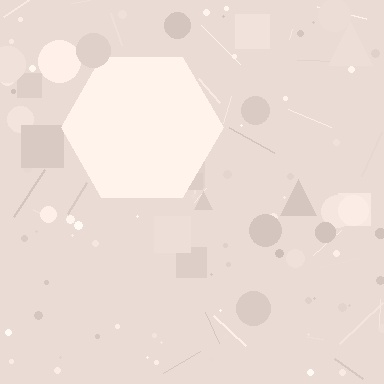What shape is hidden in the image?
A hexagon is hidden in the image.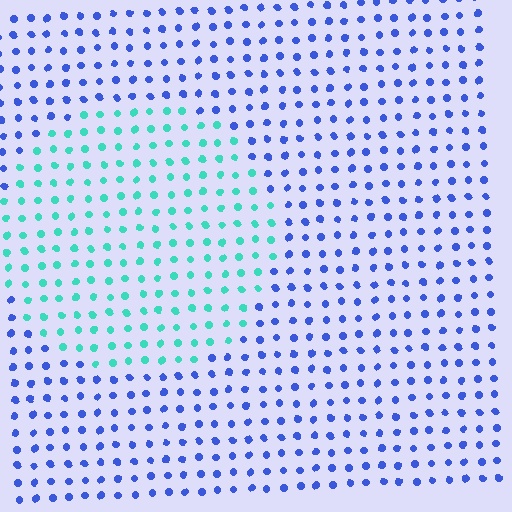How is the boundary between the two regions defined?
The boundary is defined purely by a slight shift in hue (about 61 degrees). Spacing, size, and orientation are identical on both sides.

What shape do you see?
I see a circle.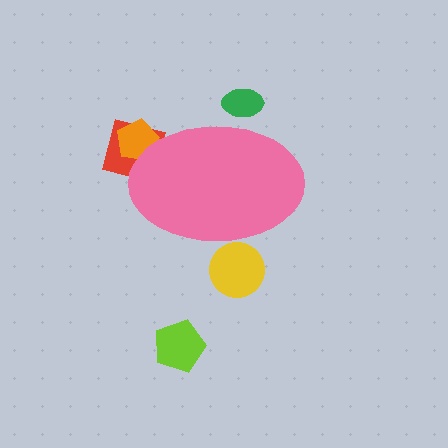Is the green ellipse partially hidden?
Yes, the green ellipse is partially hidden behind the pink ellipse.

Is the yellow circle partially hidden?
Yes, the yellow circle is partially hidden behind the pink ellipse.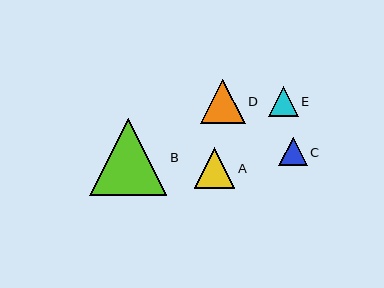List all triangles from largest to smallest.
From largest to smallest: B, D, A, E, C.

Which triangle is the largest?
Triangle B is the largest with a size of approximately 77 pixels.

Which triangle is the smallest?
Triangle C is the smallest with a size of approximately 28 pixels.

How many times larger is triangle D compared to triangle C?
Triangle D is approximately 1.6 times the size of triangle C.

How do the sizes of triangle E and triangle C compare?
Triangle E and triangle C are approximately the same size.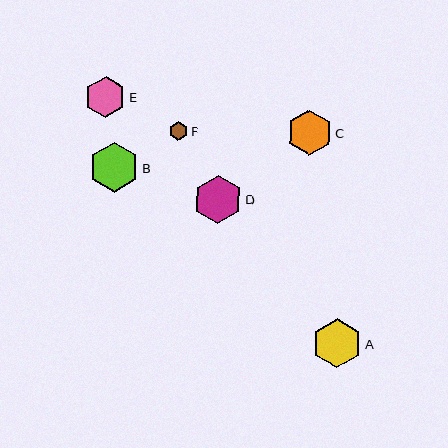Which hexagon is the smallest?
Hexagon F is the smallest with a size of approximately 19 pixels.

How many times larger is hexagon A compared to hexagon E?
Hexagon A is approximately 1.2 times the size of hexagon E.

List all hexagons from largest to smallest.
From largest to smallest: B, A, D, C, E, F.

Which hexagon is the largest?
Hexagon B is the largest with a size of approximately 50 pixels.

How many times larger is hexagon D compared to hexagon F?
Hexagon D is approximately 2.6 times the size of hexagon F.